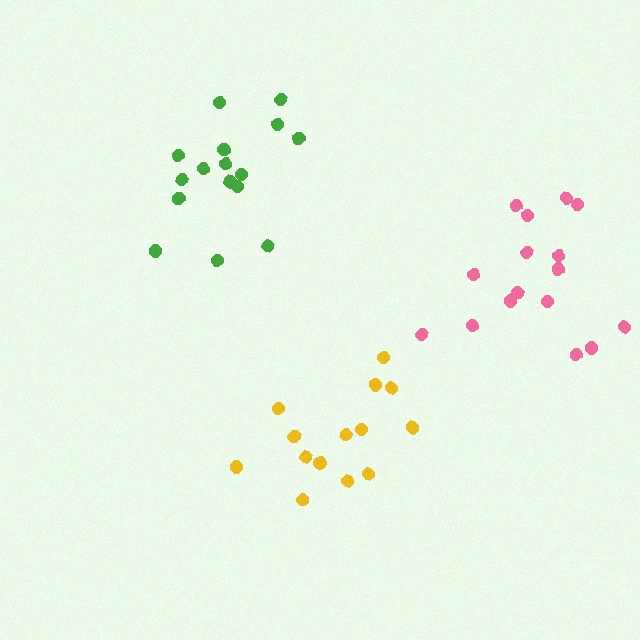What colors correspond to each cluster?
The clusters are colored: green, pink, yellow.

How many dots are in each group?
Group 1: 16 dots, Group 2: 16 dots, Group 3: 14 dots (46 total).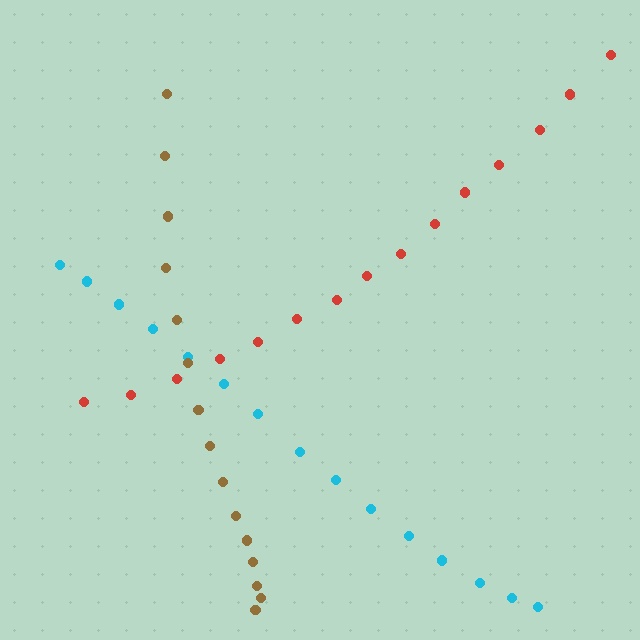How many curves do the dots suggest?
There are 3 distinct paths.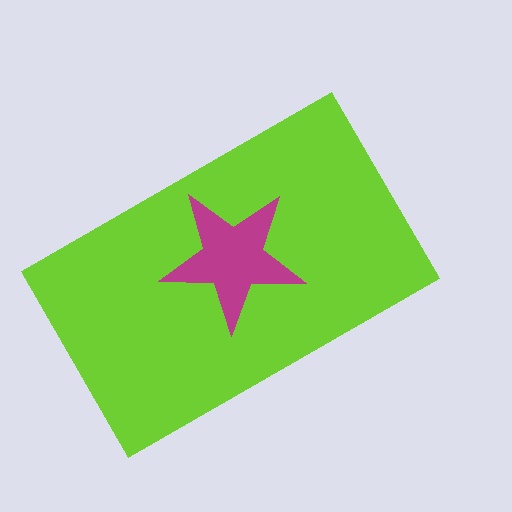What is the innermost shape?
The magenta star.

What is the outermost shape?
The lime rectangle.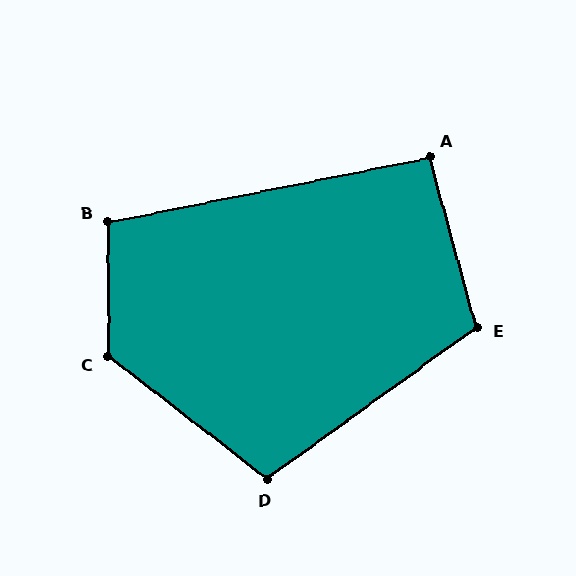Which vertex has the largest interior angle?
C, at approximately 128 degrees.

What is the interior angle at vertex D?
Approximately 106 degrees (obtuse).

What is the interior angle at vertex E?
Approximately 110 degrees (obtuse).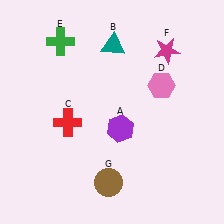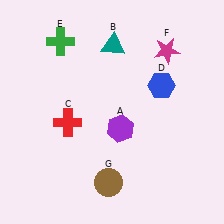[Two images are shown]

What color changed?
The hexagon (D) changed from pink in Image 1 to blue in Image 2.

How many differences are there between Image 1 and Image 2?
There is 1 difference between the two images.